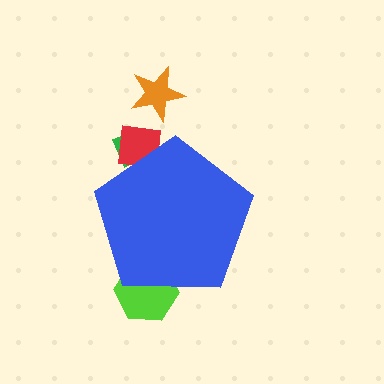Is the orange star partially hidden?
No, the orange star is fully visible.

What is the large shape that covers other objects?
A blue pentagon.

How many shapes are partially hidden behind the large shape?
3 shapes are partially hidden.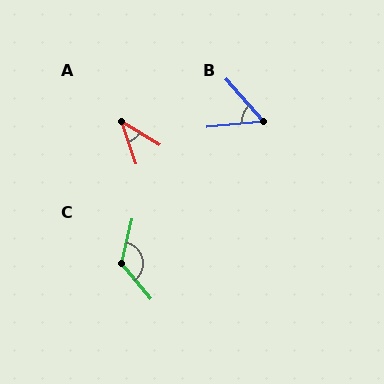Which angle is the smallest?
A, at approximately 40 degrees.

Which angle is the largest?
C, at approximately 128 degrees.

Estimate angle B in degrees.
Approximately 54 degrees.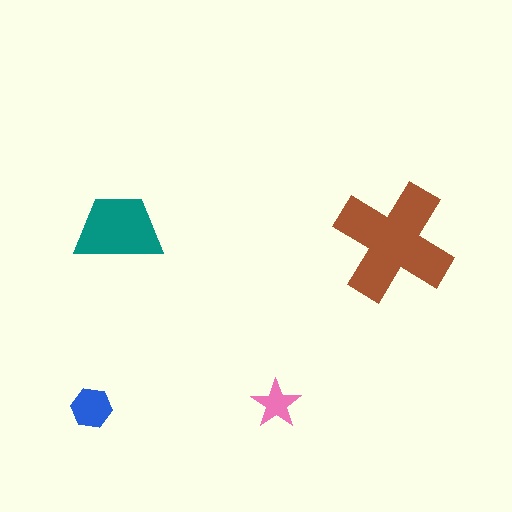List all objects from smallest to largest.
The pink star, the blue hexagon, the teal trapezoid, the brown cross.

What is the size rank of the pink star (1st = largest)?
4th.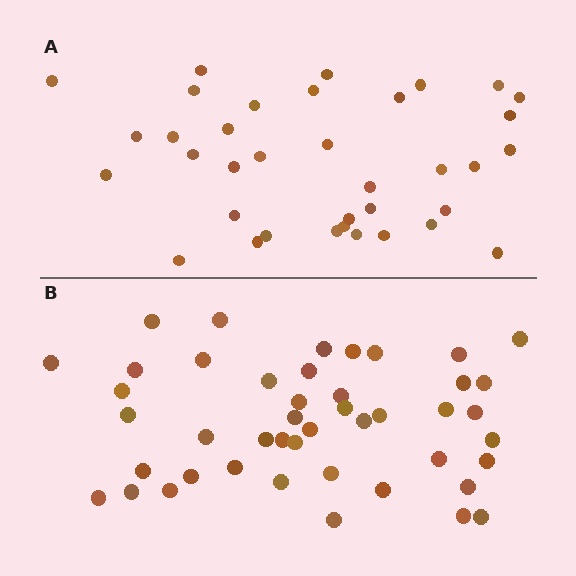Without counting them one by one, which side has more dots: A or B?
Region B (the bottom region) has more dots.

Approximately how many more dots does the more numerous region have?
Region B has roughly 8 or so more dots than region A.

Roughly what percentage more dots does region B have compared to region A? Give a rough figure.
About 25% more.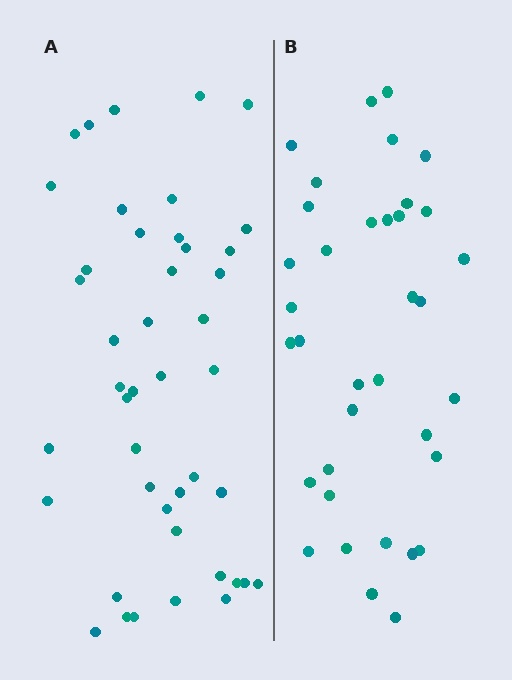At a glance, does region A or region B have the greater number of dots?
Region A (the left region) has more dots.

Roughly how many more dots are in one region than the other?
Region A has roughly 8 or so more dots than region B.